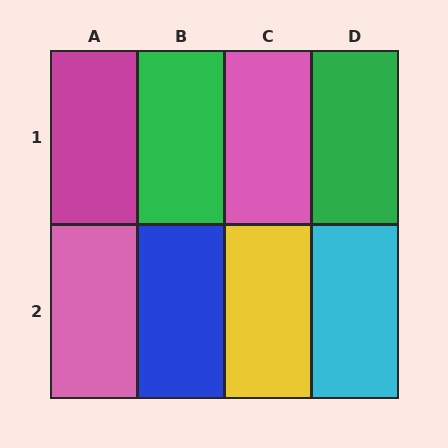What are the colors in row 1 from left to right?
Magenta, green, pink, green.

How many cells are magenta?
1 cell is magenta.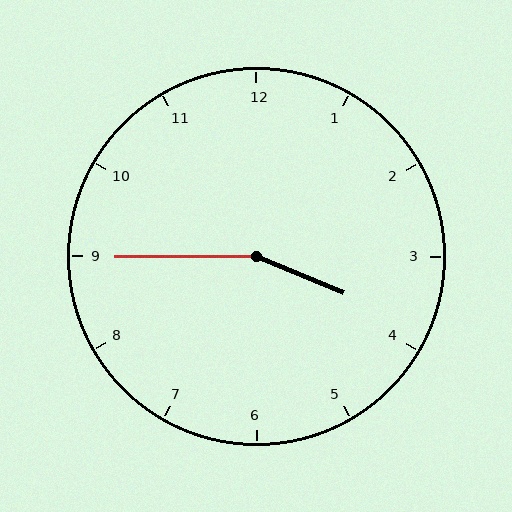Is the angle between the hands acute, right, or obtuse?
It is obtuse.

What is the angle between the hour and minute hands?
Approximately 158 degrees.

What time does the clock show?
3:45.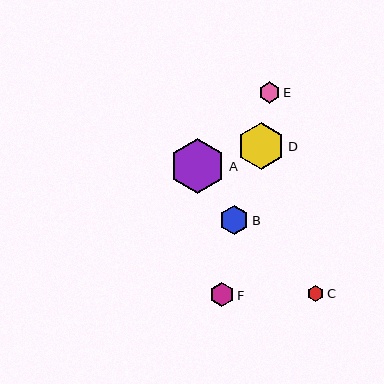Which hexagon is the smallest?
Hexagon C is the smallest with a size of approximately 17 pixels.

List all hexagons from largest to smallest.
From largest to smallest: A, D, B, F, E, C.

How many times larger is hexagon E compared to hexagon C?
Hexagon E is approximately 1.3 times the size of hexagon C.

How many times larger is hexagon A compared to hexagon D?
Hexagon A is approximately 1.2 times the size of hexagon D.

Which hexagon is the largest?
Hexagon A is the largest with a size of approximately 55 pixels.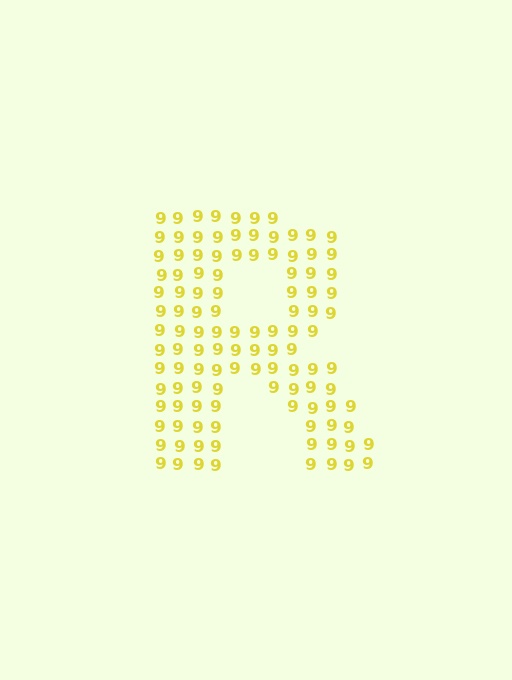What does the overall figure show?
The overall figure shows the letter R.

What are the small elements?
The small elements are digit 9's.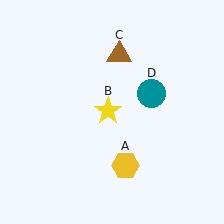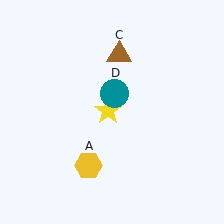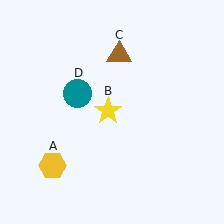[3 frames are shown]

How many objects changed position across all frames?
2 objects changed position: yellow hexagon (object A), teal circle (object D).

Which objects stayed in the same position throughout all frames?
Yellow star (object B) and brown triangle (object C) remained stationary.